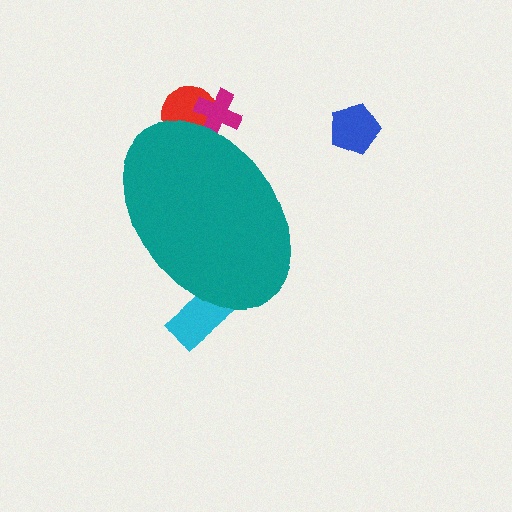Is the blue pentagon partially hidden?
No, the blue pentagon is fully visible.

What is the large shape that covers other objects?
A teal ellipse.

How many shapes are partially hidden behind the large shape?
3 shapes are partially hidden.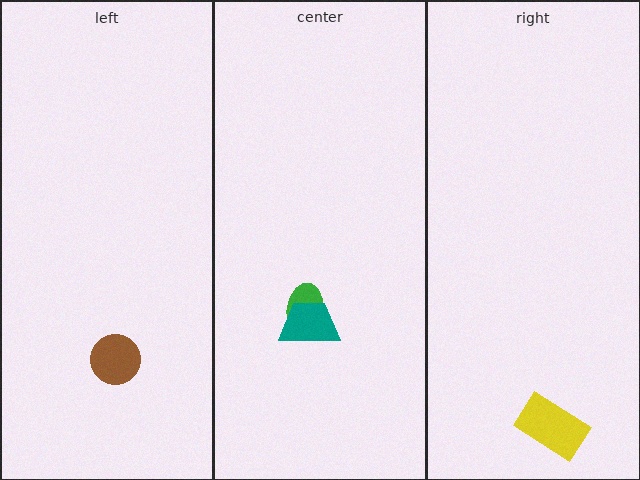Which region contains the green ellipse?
The center region.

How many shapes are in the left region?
1.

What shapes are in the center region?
The green ellipse, the teal trapezoid.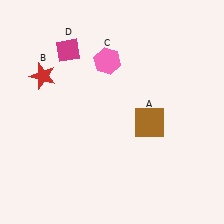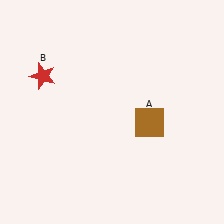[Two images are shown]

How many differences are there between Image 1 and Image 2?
There are 2 differences between the two images.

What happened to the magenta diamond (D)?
The magenta diamond (D) was removed in Image 2. It was in the top-left area of Image 1.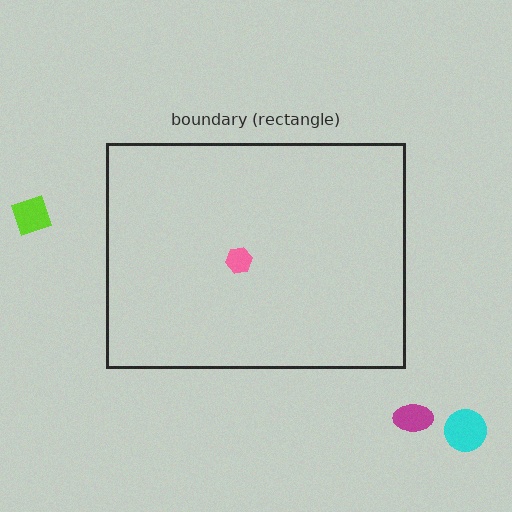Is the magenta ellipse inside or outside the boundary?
Outside.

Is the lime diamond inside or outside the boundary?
Outside.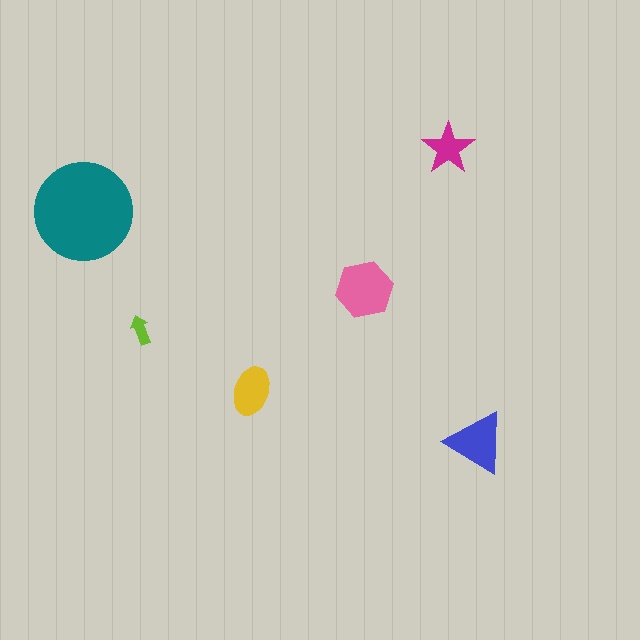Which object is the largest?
The teal circle.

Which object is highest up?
The magenta star is topmost.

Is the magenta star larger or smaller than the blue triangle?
Smaller.